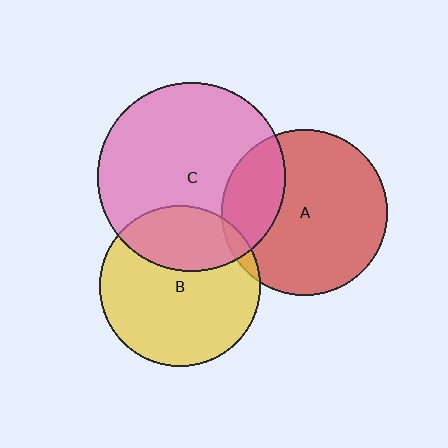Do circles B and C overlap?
Yes.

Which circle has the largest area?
Circle C (pink).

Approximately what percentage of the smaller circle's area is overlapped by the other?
Approximately 30%.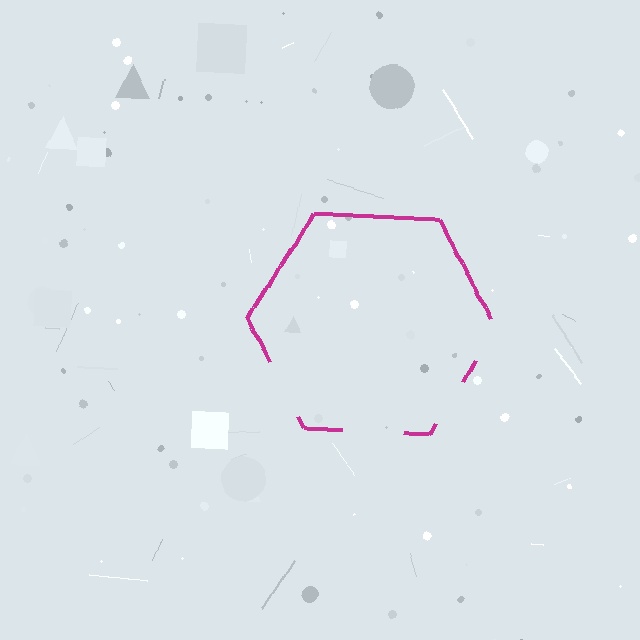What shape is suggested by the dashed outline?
The dashed outline suggests a hexagon.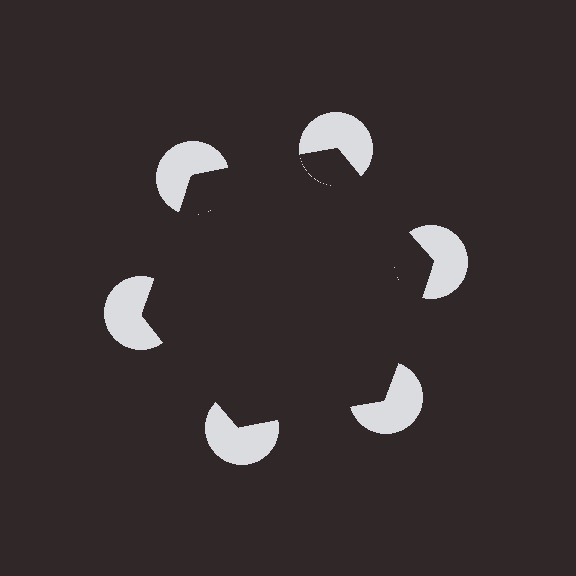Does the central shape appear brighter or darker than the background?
It typically appears slightly darker than the background, even though no actual brightness change is drawn.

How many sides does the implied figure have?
6 sides.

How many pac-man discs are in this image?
There are 6 — one at each vertex of the illusory hexagon.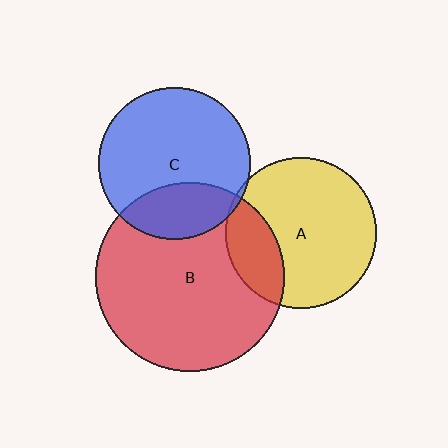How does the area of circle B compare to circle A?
Approximately 1.6 times.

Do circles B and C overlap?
Yes.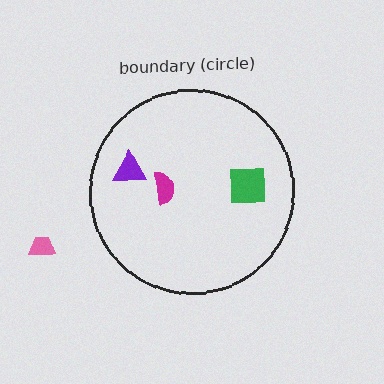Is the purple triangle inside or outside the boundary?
Inside.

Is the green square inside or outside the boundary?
Inside.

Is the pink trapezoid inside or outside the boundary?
Outside.